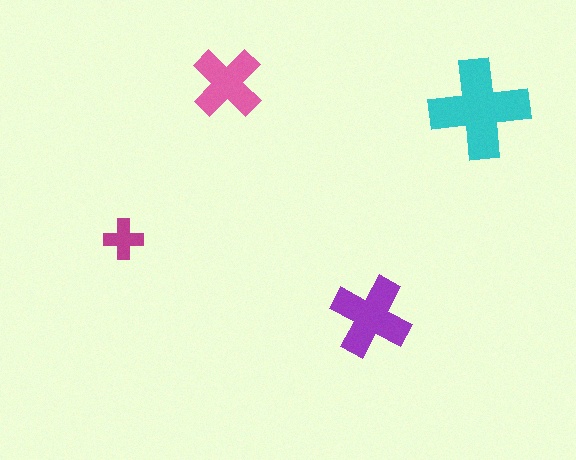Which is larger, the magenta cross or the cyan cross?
The cyan one.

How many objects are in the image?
There are 4 objects in the image.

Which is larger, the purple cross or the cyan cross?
The cyan one.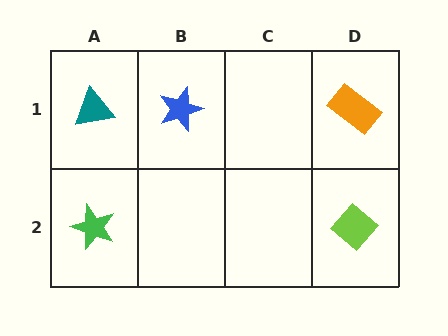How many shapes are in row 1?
3 shapes.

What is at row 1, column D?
An orange rectangle.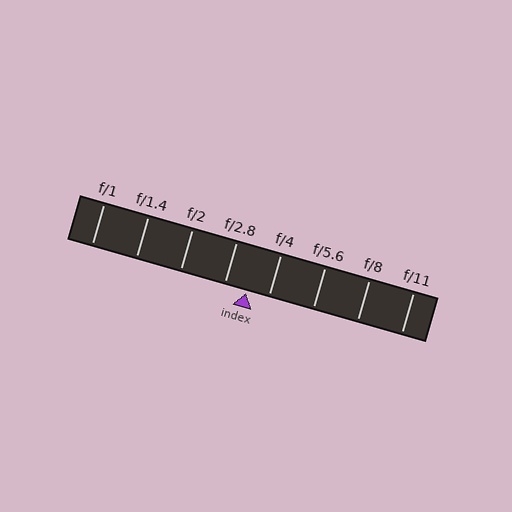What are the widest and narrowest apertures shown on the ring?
The widest aperture shown is f/1 and the narrowest is f/11.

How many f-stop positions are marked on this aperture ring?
There are 8 f-stop positions marked.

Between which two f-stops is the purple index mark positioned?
The index mark is between f/2.8 and f/4.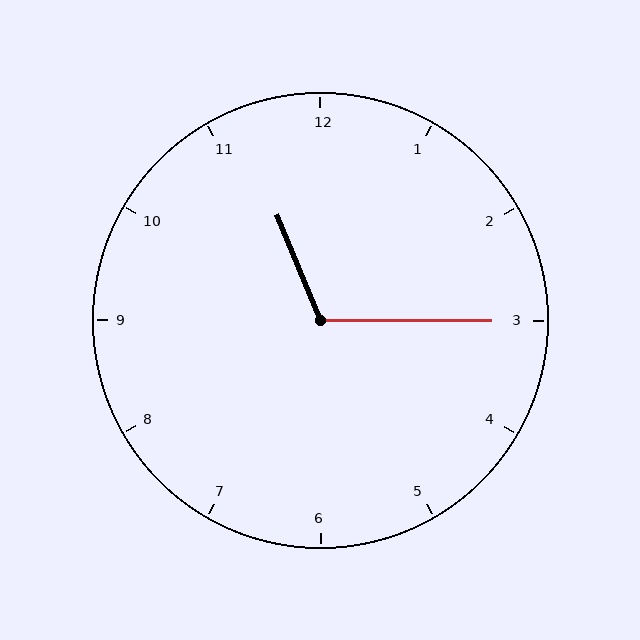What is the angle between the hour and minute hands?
Approximately 112 degrees.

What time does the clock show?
11:15.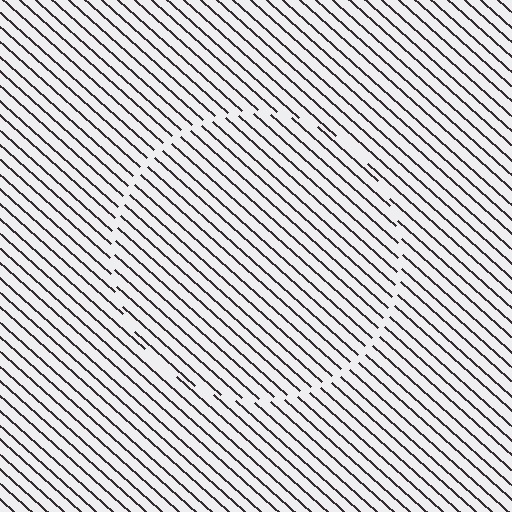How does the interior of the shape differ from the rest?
The interior of the shape contains the same grating, shifted by half a period — the contour is defined by the phase discontinuity where line-ends from the inner and outer gratings abut.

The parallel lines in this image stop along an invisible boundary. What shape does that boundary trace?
An illusory circle. The interior of the shape contains the same grating, shifted by half a period — the contour is defined by the phase discontinuity where line-ends from the inner and outer gratings abut.